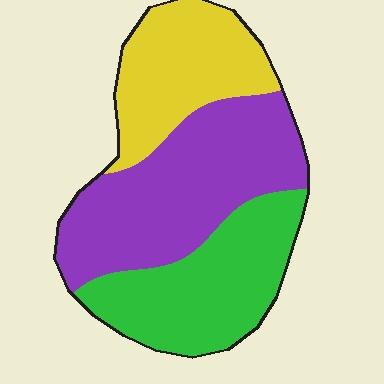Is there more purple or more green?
Purple.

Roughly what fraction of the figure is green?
Green covers around 30% of the figure.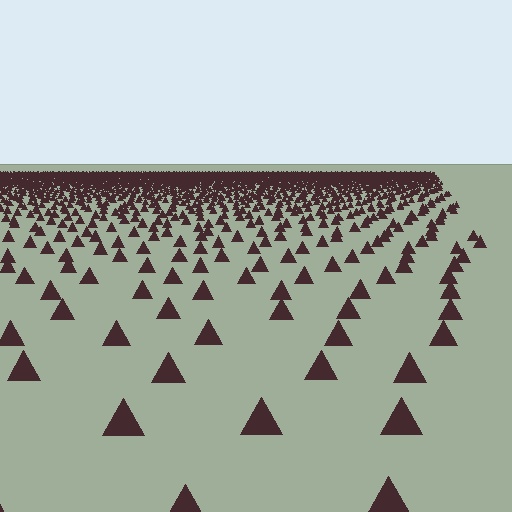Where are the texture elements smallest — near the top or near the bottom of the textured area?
Near the top.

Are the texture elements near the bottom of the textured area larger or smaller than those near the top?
Larger. Near the bottom, elements are closer to the viewer and appear at a bigger on-screen size.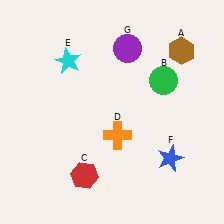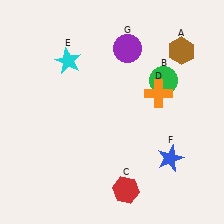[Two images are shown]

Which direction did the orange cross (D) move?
The orange cross (D) moved up.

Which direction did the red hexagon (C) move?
The red hexagon (C) moved right.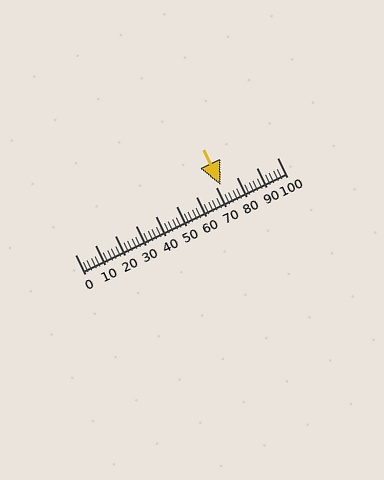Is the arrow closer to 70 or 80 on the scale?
The arrow is closer to 70.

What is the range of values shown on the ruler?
The ruler shows values from 0 to 100.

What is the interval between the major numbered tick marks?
The major tick marks are spaced 10 units apart.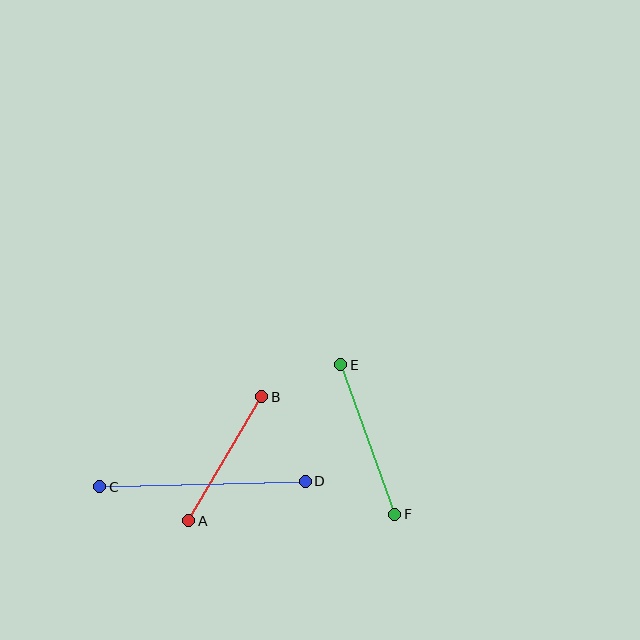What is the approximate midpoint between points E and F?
The midpoint is at approximately (368, 440) pixels.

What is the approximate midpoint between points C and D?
The midpoint is at approximately (203, 484) pixels.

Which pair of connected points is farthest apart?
Points C and D are farthest apart.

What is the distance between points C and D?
The distance is approximately 205 pixels.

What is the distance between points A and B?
The distance is approximately 144 pixels.